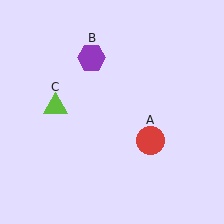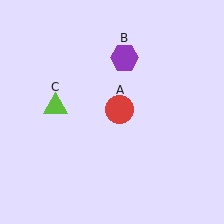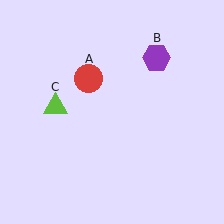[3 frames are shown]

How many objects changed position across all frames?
2 objects changed position: red circle (object A), purple hexagon (object B).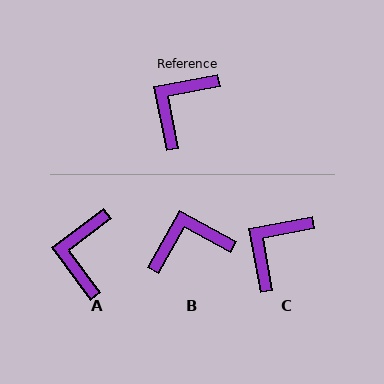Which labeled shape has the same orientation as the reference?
C.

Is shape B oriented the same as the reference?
No, it is off by about 40 degrees.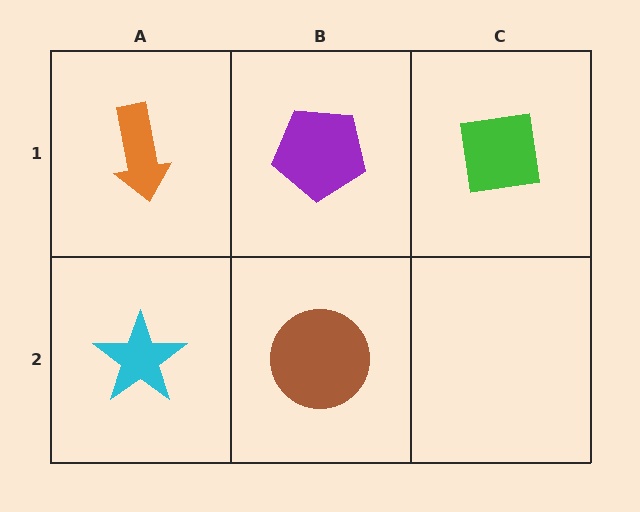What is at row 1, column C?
A green square.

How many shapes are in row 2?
2 shapes.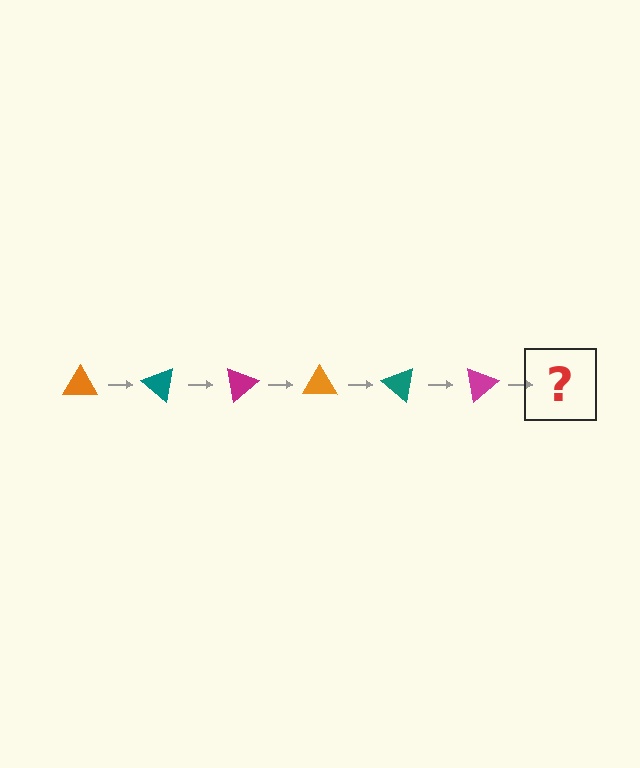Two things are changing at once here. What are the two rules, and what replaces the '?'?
The two rules are that it rotates 40 degrees each step and the color cycles through orange, teal, and magenta. The '?' should be an orange triangle, rotated 240 degrees from the start.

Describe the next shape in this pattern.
It should be an orange triangle, rotated 240 degrees from the start.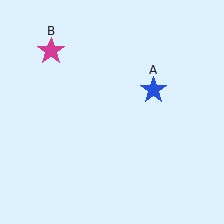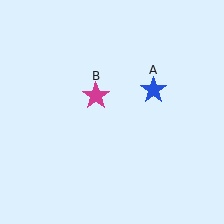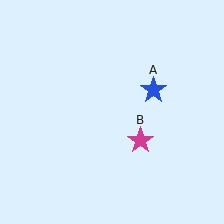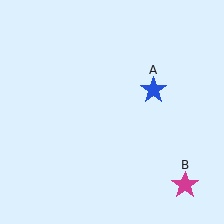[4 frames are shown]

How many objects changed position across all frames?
1 object changed position: magenta star (object B).